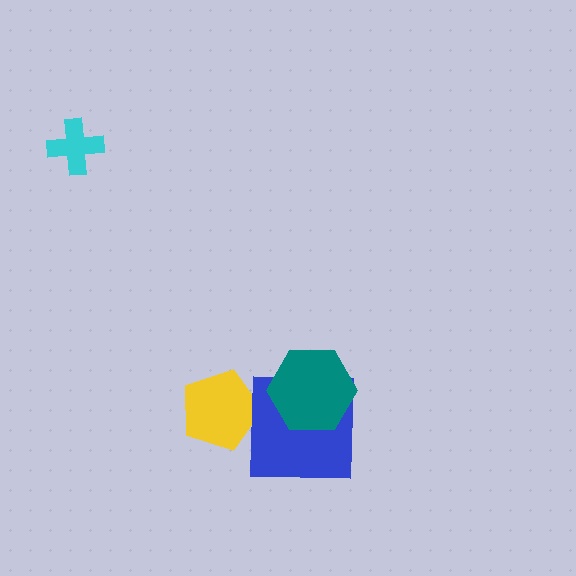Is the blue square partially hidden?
Yes, it is partially covered by another shape.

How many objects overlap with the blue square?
1 object overlaps with the blue square.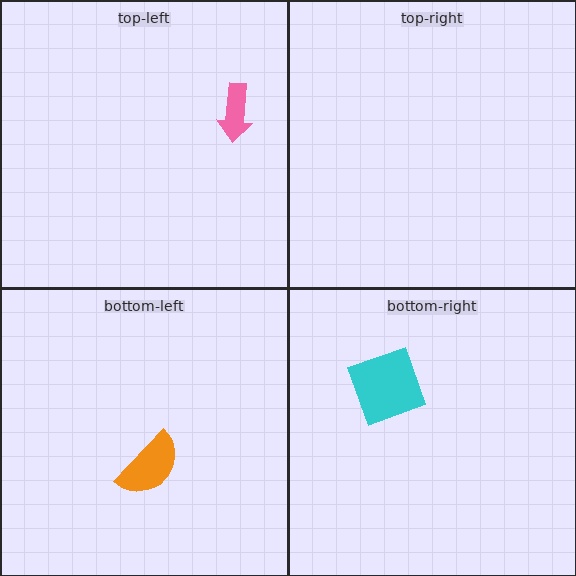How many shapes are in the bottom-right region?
1.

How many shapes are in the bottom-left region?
1.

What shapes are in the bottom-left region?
The orange semicircle.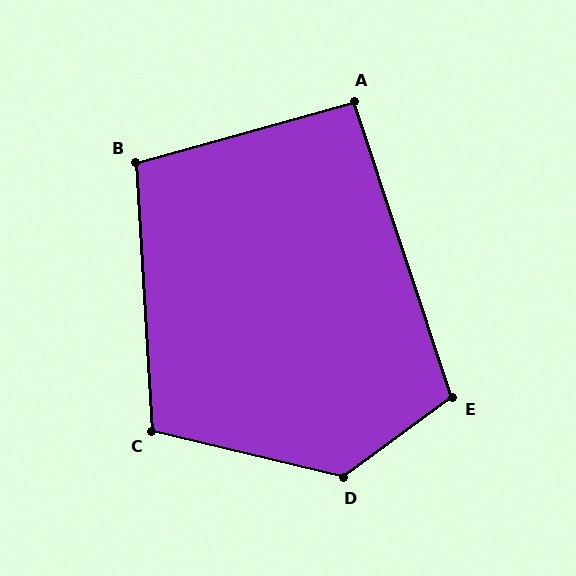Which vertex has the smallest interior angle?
A, at approximately 93 degrees.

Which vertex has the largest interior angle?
D, at approximately 130 degrees.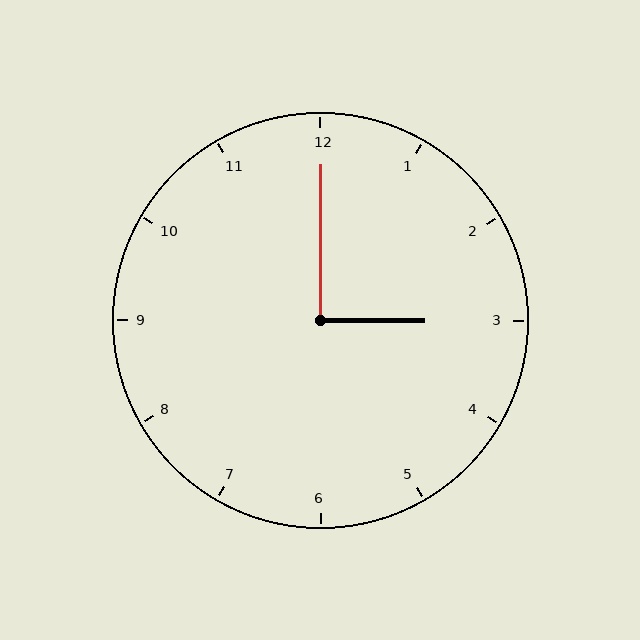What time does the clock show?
3:00.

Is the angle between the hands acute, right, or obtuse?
It is right.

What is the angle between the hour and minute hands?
Approximately 90 degrees.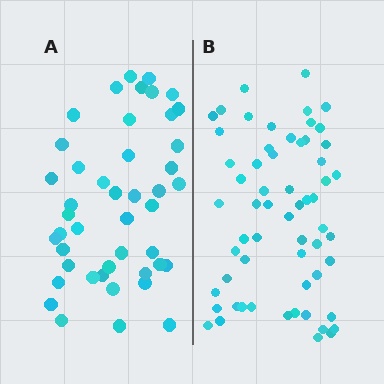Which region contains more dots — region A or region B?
Region B (the right region) has more dots.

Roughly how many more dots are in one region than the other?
Region B has approximately 15 more dots than region A.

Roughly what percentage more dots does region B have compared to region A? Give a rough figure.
About 35% more.